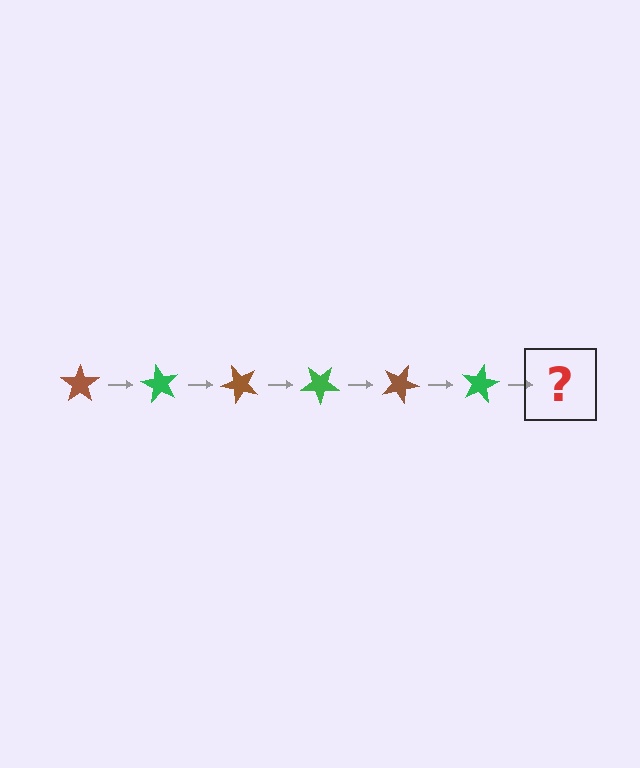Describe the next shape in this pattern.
It should be a brown star, rotated 360 degrees from the start.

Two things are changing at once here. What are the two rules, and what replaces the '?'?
The two rules are that it rotates 60 degrees each step and the color cycles through brown and green. The '?' should be a brown star, rotated 360 degrees from the start.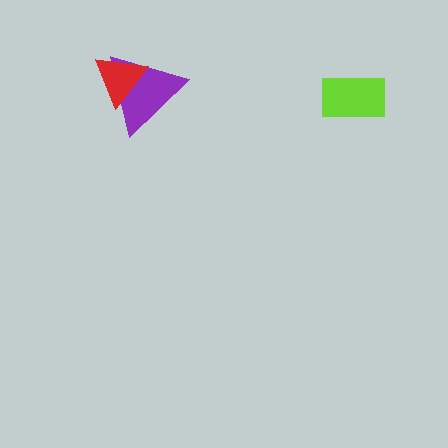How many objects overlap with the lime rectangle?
0 objects overlap with the lime rectangle.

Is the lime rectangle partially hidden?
No, no other shape covers it.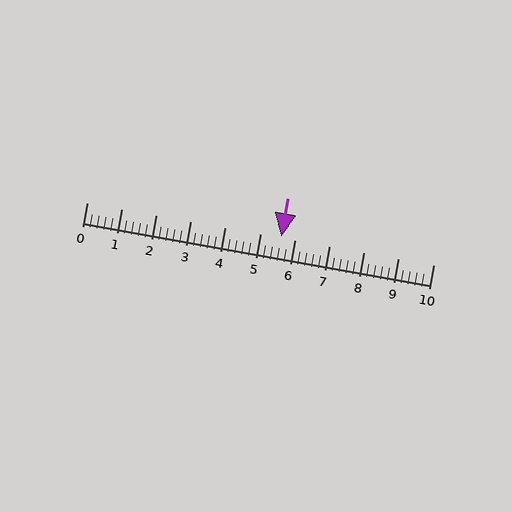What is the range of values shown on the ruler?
The ruler shows values from 0 to 10.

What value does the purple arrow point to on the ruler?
The purple arrow points to approximately 5.6.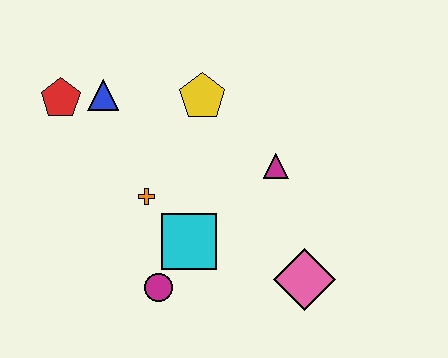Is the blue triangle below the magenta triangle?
No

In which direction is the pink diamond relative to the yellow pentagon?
The pink diamond is below the yellow pentagon.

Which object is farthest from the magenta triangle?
The red pentagon is farthest from the magenta triangle.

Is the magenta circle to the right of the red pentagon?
Yes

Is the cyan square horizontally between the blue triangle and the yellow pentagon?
Yes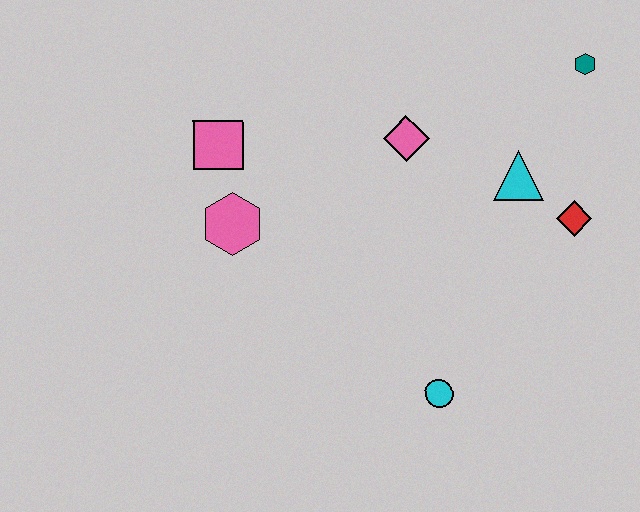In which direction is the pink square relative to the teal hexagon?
The pink square is to the left of the teal hexagon.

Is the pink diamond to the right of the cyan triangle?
No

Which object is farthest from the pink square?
The teal hexagon is farthest from the pink square.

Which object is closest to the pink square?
The pink hexagon is closest to the pink square.